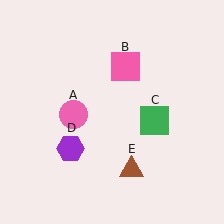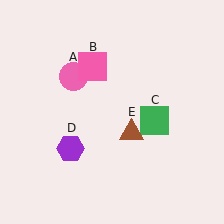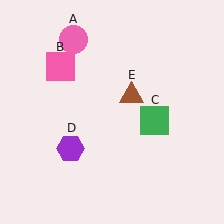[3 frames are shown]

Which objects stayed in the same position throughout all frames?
Green square (object C) and purple hexagon (object D) remained stationary.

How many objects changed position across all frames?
3 objects changed position: pink circle (object A), pink square (object B), brown triangle (object E).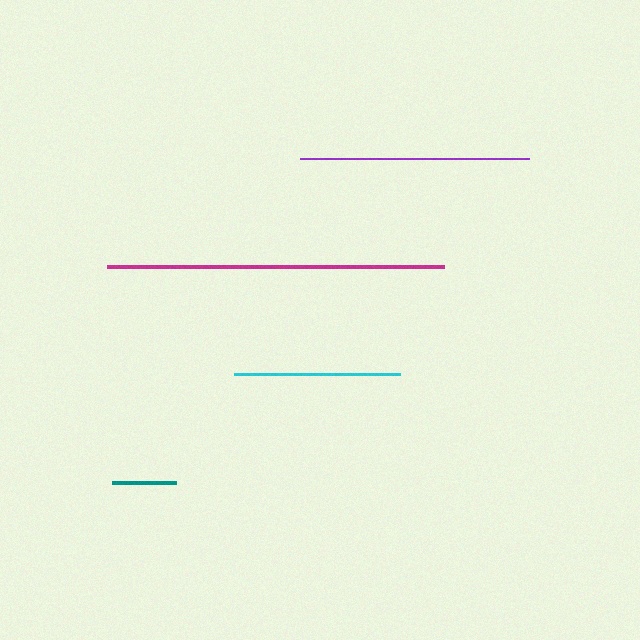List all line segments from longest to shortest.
From longest to shortest: magenta, purple, cyan, teal.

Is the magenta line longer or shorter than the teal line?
The magenta line is longer than the teal line.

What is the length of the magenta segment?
The magenta segment is approximately 337 pixels long.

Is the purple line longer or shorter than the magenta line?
The magenta line is longer than the purple line.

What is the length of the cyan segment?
The cyan segment is approximately 165 pixels long.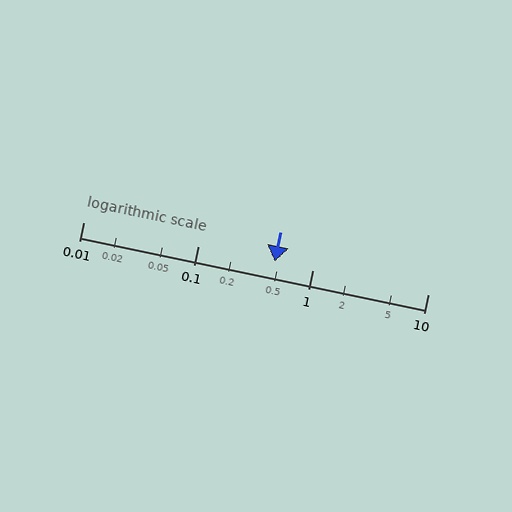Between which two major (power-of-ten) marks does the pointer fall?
The pointer is between 0.1 and 1.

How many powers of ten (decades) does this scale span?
The scale spans 3 decades, from 0.01 to 10.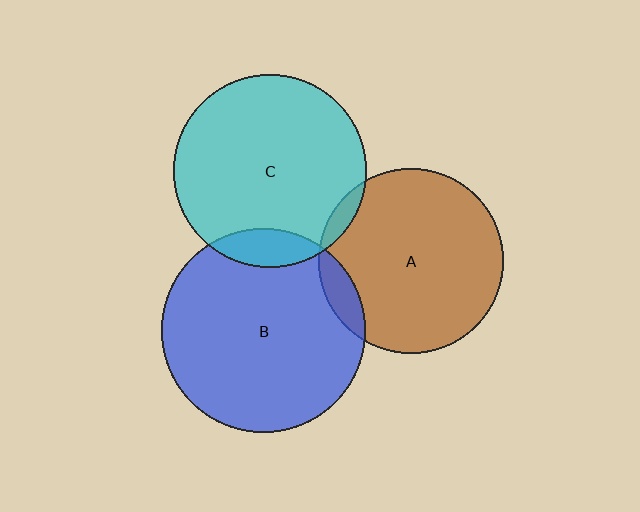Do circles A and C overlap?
Yes.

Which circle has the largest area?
Circle B (blue).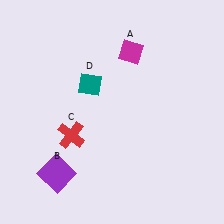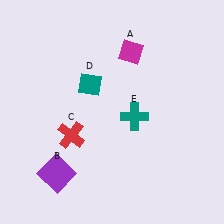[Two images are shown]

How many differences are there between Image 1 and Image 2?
There is 1 difference between the two images.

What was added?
A teal cross (E) was added in Image 2.